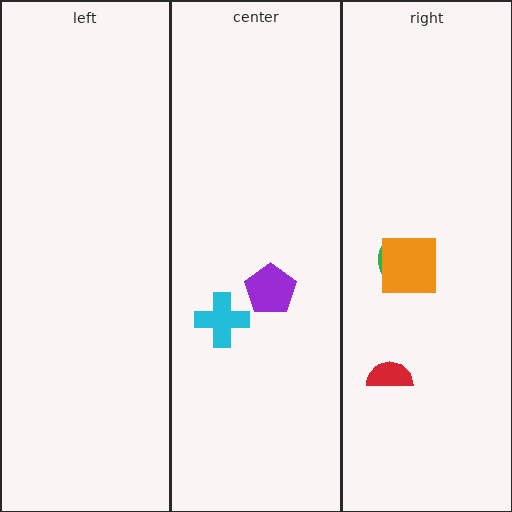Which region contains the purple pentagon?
The center region.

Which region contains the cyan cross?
The center region.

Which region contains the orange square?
The right region.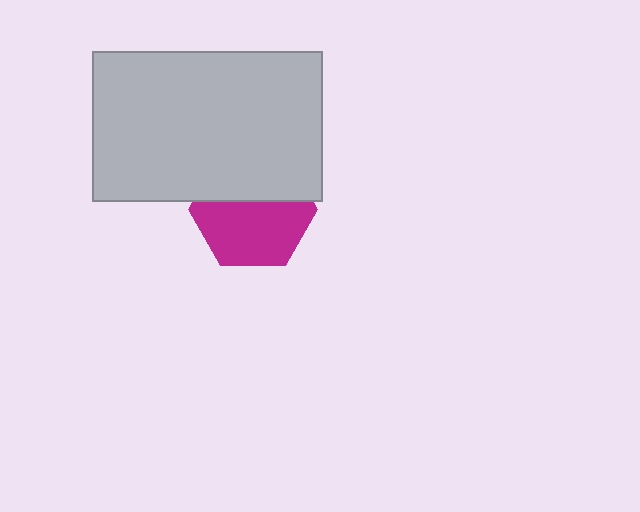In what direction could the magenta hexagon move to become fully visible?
The magenta hexagon could move down. That would shift it out from behind the light gray rectangle entirely.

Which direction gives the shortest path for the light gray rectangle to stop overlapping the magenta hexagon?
Moving up gives the shortest separation.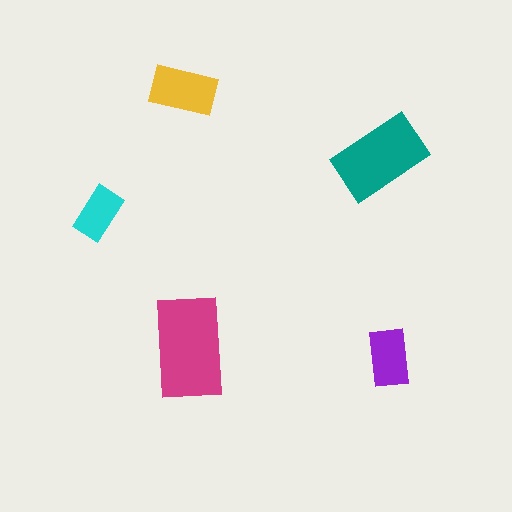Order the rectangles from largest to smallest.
the magenta one, the teal one, the yellow one, the purple one, the cyan one.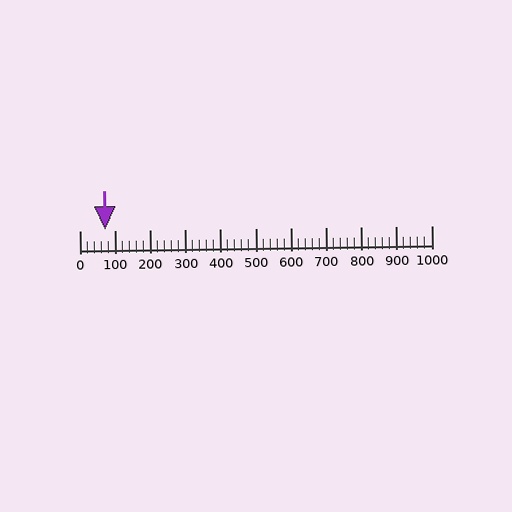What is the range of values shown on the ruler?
The ruler shows values from 0 to 1000.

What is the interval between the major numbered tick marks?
The major tick marks are spaced 100 units apart.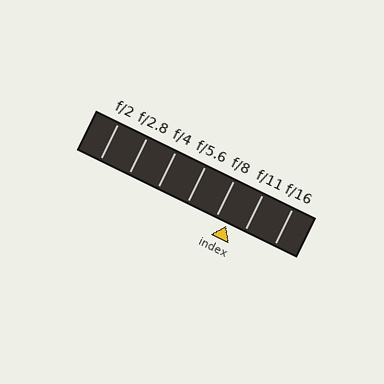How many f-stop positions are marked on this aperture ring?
There are 7 f-stop positions marked.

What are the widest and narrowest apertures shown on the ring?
The widest aperture shown is f/2 and the narrowest is f/16.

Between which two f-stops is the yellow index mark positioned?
The index mark is between f/8 and f/11.